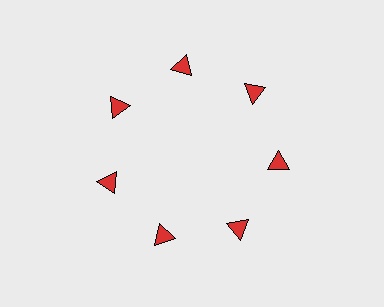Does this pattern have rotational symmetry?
Yes, this pattern has 7-fold rotational symmetry. It looks the same after rotating 51 degrees around the center.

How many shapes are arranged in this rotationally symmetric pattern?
There are 7 shapes, arranged in 7 groups of 1.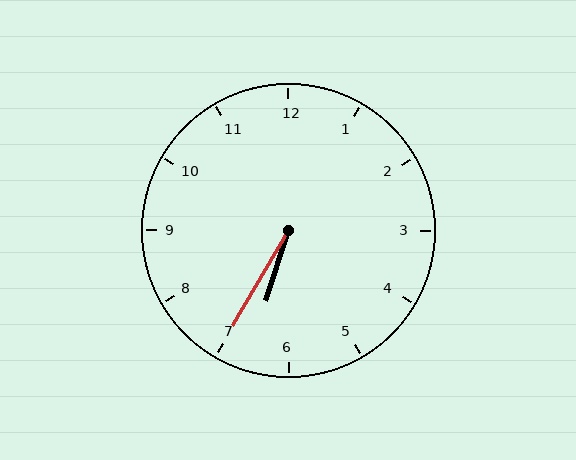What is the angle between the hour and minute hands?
Approximately 12 degrees.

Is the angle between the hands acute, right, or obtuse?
It is acute.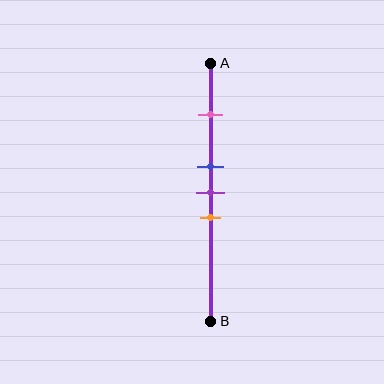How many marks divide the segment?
There are 4 marks dividing the segment.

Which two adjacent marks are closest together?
The blue and purple marks are the closest adjacent pair.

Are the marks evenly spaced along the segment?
No, the marks are not evenly spaced.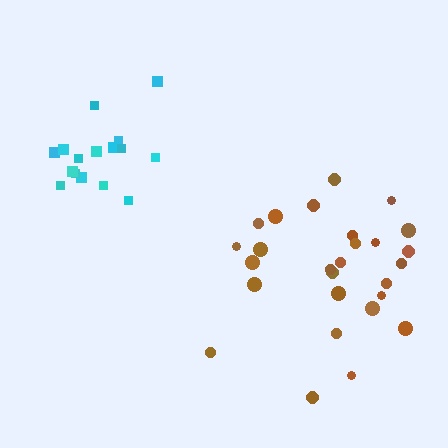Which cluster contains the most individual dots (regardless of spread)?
Brown (27).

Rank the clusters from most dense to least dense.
cyan, brown.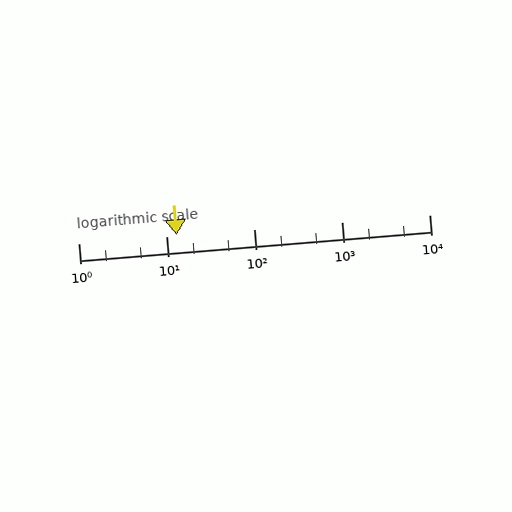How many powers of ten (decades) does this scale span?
The scale spans 4 decades, from 1 to 10000.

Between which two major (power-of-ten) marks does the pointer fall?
The pointer is between 10 and 100.